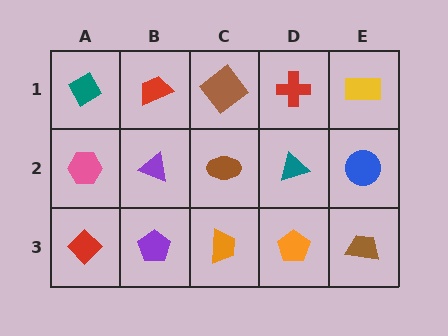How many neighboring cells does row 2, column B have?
4.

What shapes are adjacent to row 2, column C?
A brown diamond (row 1, column C), an orange trapezoid (row 3, column C), a purple triangle (row 2, column B), a teal triangle (row 2, column D).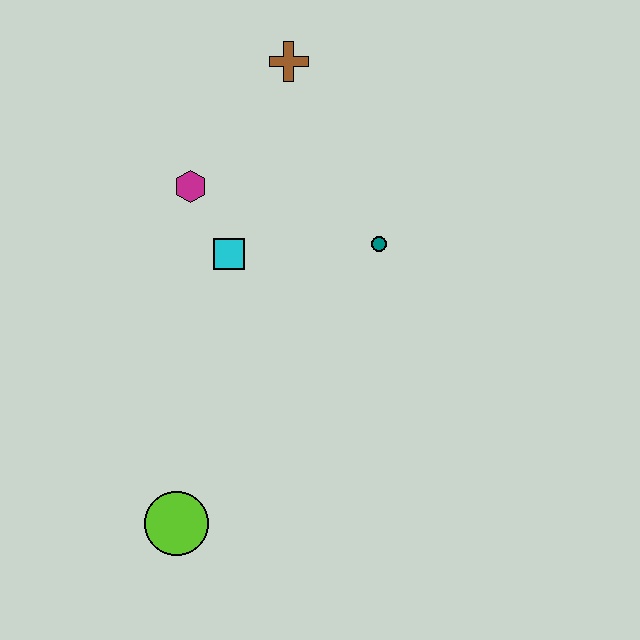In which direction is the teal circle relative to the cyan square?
The teal circle is to the right of the cyan square.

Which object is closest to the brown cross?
The magenta hexagon is closest to the brown cross.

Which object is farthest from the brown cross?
The lime circle is farthest from the brown cross.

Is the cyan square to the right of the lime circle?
Yes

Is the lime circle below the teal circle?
Yes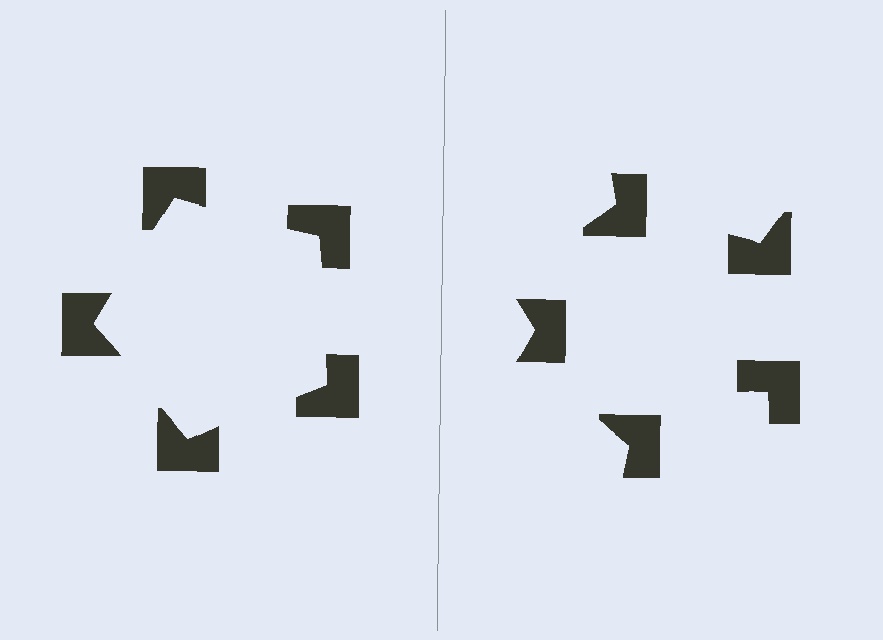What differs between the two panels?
The notched squares are positioned identically on both sides; only the wedge orientations differ. On the left they align to a pentagon; on the right they are misaligned.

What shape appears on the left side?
An illusory pentagon.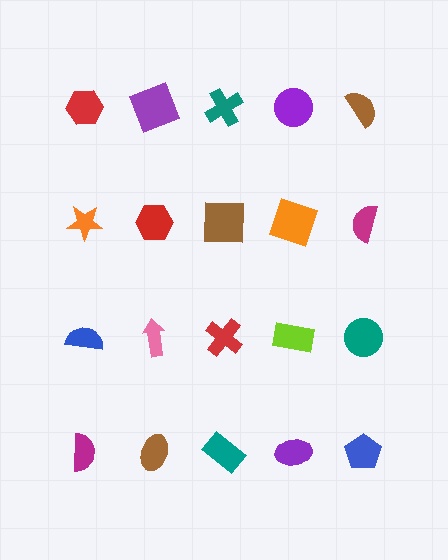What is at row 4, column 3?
A teal rectangle.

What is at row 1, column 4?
A purple circle.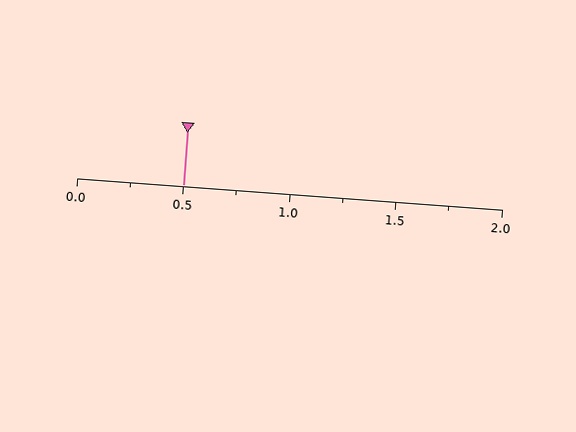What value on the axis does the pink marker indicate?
The marker indicates approximately 0.5.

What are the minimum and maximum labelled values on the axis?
The axis runs from 0.0 to 2.0.